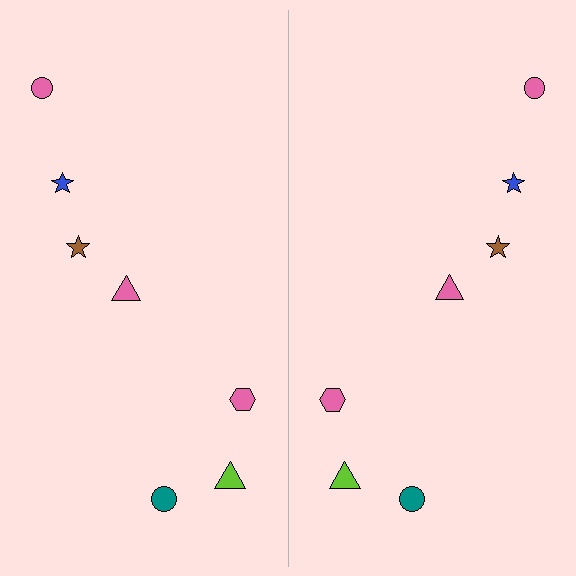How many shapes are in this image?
There are 14 shapes in this image.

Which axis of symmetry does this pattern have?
The pattern has a vertical axis of symmetry running through the center of the image.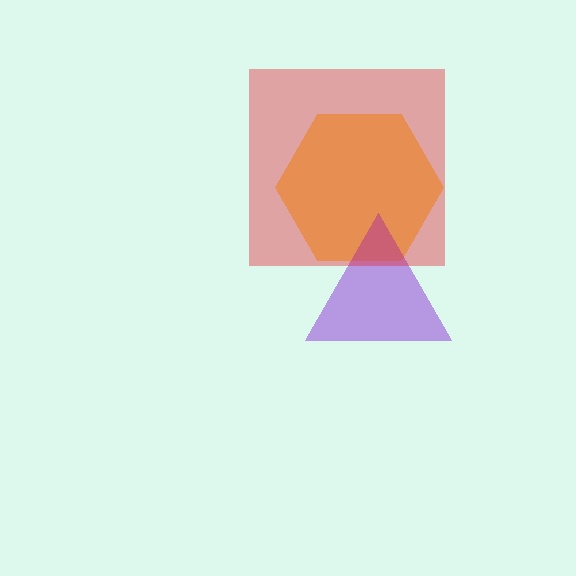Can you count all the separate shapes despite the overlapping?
Yes, there are 3 separate shapes.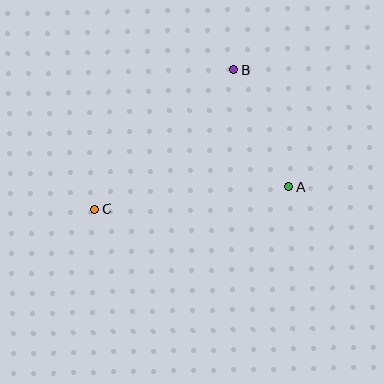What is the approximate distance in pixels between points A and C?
The distance between A and C is approximately 195 pixels.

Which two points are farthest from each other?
Points B and C are farthest from each other.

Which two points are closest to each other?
Points A and B are closest to each other.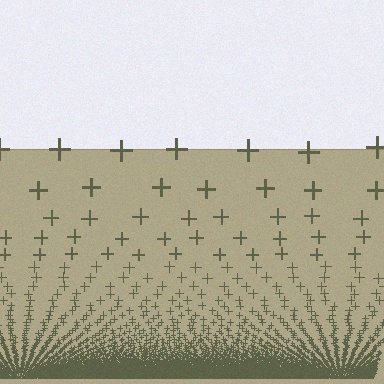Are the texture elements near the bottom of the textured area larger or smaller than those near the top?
Smaller. The gradient is inverted — elements near the bottom are smaller and denser.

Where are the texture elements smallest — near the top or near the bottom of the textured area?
Near the bottom.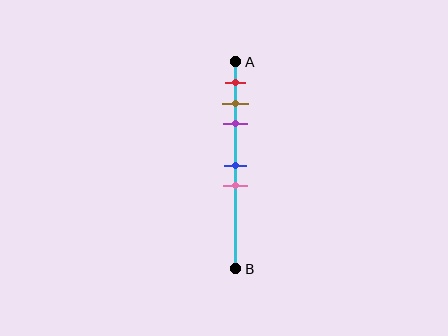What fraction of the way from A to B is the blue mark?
The blue mark is approximately 50% (0.5) of the way from A to B.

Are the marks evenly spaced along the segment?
No, the marks are not evenly spaced.